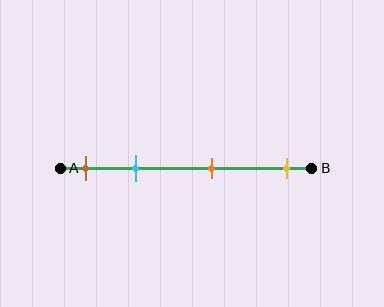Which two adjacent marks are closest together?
The brown and cyan marks are the closest adjacent pair.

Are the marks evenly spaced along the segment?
No, the marks are not evenly spaced.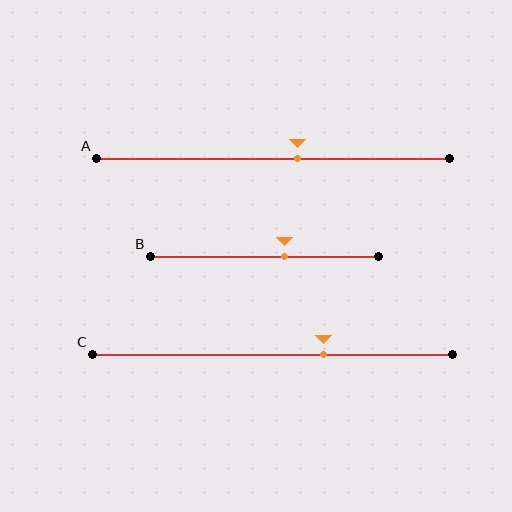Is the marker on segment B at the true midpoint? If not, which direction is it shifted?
No, the marker on segment B is shifted to the right by about 9% of the segment length.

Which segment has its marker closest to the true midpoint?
Segment A has its marker closest to the true midpoint.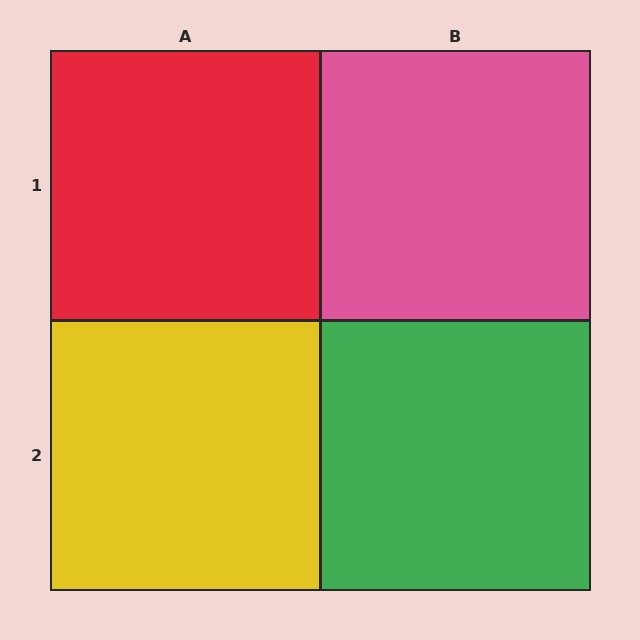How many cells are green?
1 cell is green.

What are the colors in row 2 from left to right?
Yellow, green.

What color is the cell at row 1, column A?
Red.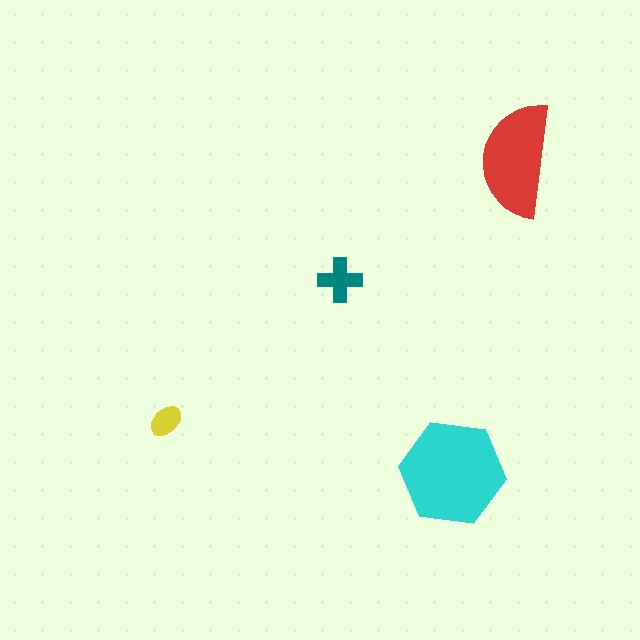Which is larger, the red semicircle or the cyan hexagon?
The cyan hexagon.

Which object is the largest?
The cyan hexagon.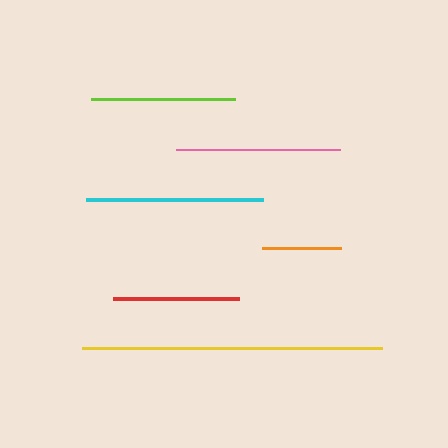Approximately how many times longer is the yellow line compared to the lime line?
The yellow line is approximately 2.1 times the length of the lime line.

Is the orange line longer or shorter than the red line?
The red line is longer than the orange line.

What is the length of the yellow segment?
The yellow segment is approximately 300 pixels long.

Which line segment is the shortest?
The orange line is the shortest at approximately 79 pixels.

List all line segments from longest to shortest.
From longest to shortest: yellow, cyan, pink, lime, red, orange.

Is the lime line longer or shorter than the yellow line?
The yellow line is longer than the lime line.